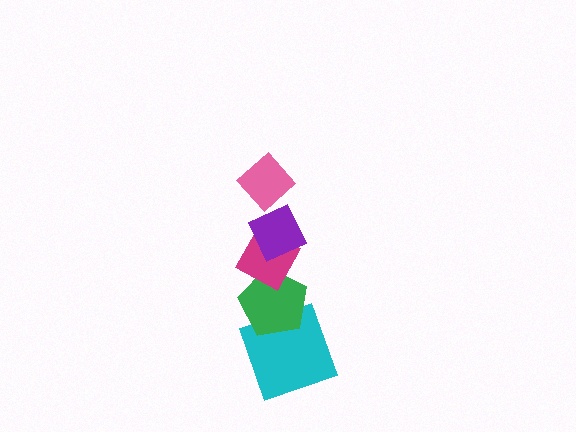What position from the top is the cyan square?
The cyan square is 5th from the top.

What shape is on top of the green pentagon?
The magenta diamond is on top of the green pentagon.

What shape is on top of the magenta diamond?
The purple diamond is on top of the magenta diamond.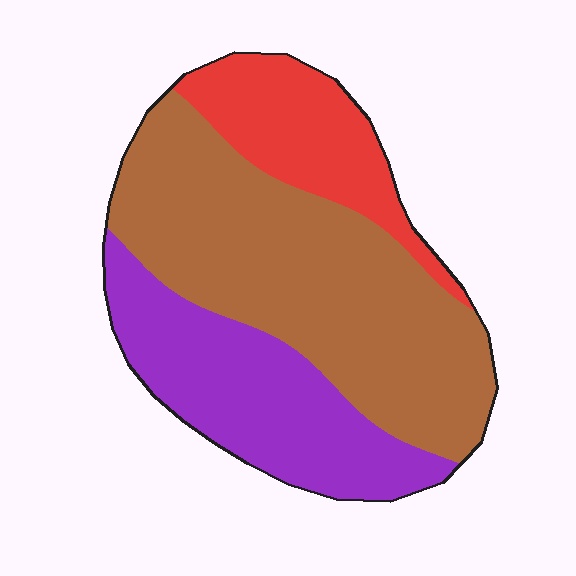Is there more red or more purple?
Purple.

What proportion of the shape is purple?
Purple takes up about one third (1/3) of the shape.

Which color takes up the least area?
Red, at roughly 20%.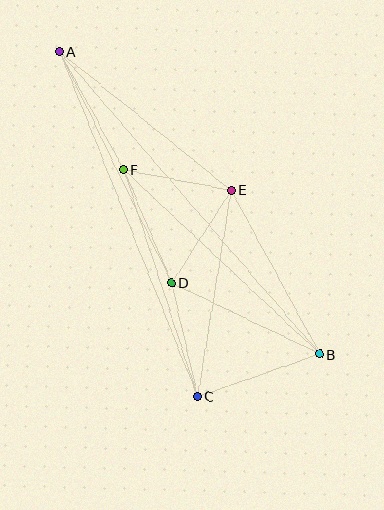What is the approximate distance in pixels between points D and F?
The distance between D and F is approximately 123 pixels.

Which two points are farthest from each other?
Points A and B are farthest from each other.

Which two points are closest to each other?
Points E and F are closest to each other.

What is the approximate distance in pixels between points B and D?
The distance between B and D is approximately 164 pixels.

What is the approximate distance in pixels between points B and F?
The distance between B and F is approximately 269 pixels.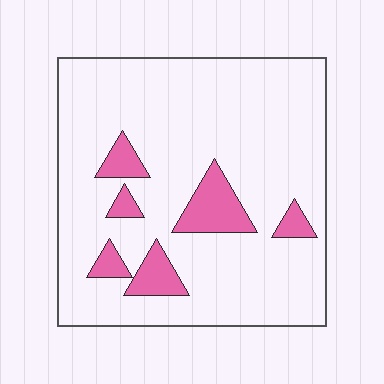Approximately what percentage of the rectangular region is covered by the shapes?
Approximately 15%.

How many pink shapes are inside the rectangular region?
6.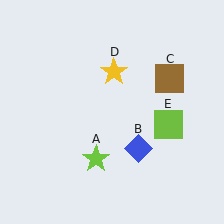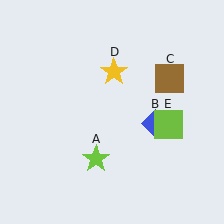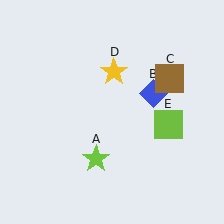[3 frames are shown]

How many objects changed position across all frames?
1 object changed position: blue diamond (object B).